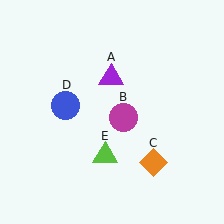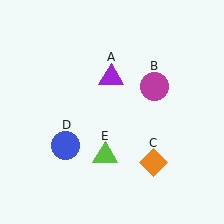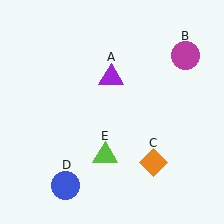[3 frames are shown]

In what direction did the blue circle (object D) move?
The blue circle (object D) moved down.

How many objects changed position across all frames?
2 objects changed position: magenta circle (object B), blue circle (object D).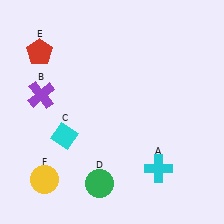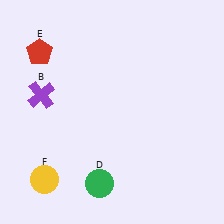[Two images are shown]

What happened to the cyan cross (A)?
The cyan cross (A) was removed in Image 2. It was in the bottom-right area of Image 1.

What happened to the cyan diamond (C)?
The cyan diamond (C) was removed in Image 2. It was in the bottom-left area of Image 1.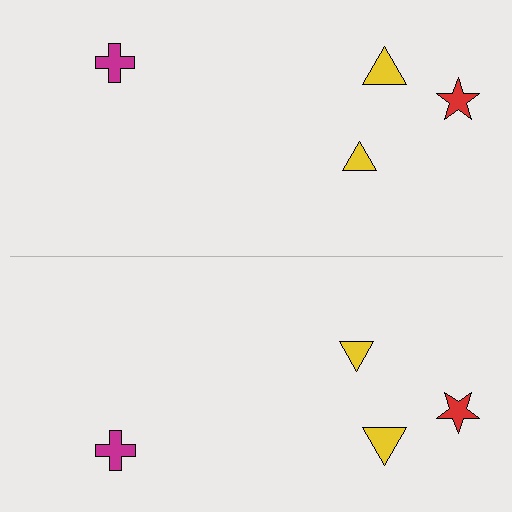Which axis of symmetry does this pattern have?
The pattern has a horizontal axis of symmetry running through the center of the image.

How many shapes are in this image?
There are 8 shapes in this image.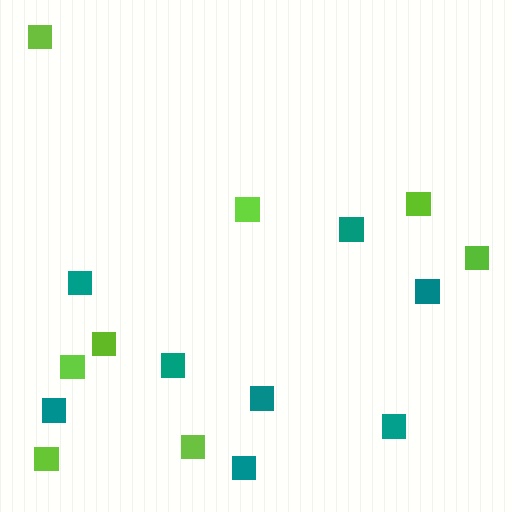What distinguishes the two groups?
There are 2 groups: one group of teal squares (8) and one group of lime squares (8).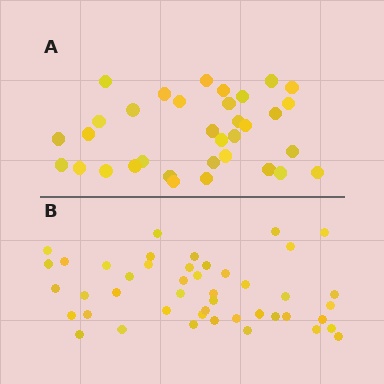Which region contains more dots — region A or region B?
Region B (the bottom region) has more dots.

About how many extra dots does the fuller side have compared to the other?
Region B has roughly 12 or so more dots than region A.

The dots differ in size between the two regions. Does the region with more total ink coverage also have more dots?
No. Region A has more total ink coverage because its dots are larger, but region B actually contains more individual dots. Total area can be misleading — the number of items is what matters here.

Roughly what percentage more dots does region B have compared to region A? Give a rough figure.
About 30% more.